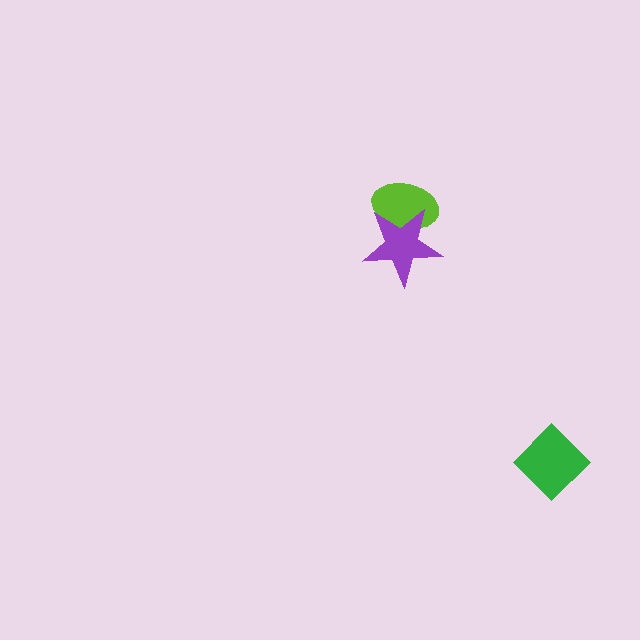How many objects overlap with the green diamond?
0 objects overlap with the green diamond.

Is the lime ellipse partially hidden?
Yes, it is partially covered by another shape.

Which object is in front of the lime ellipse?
The purple star is in front of the lime ellipse.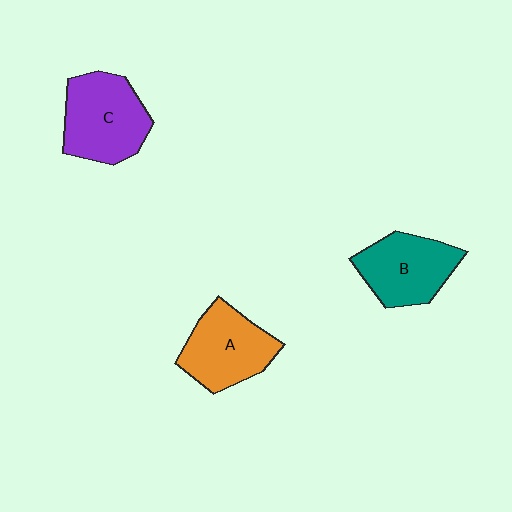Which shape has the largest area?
Shape C (purple).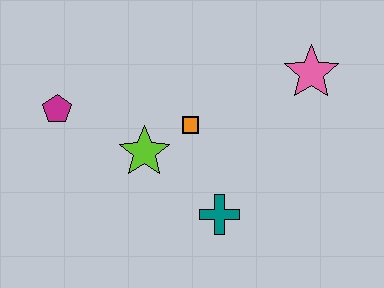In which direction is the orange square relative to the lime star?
The orange square is to the right of the lime star.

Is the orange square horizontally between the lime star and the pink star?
Yes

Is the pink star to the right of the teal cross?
Yes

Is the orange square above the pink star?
No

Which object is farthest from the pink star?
The magenta pentagon is farthest from the pink star.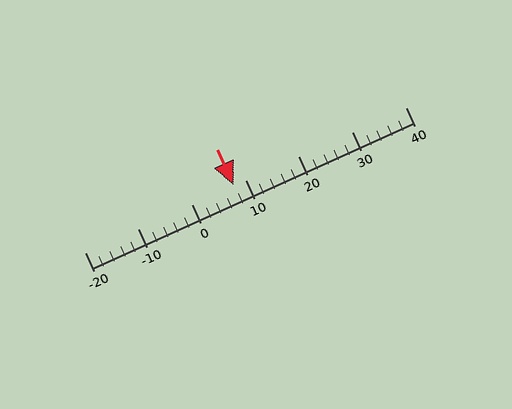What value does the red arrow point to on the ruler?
The red arrow points to approximately 8.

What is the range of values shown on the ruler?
The ruler shows values from -20 to 40.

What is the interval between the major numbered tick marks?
The major tick marks are spaced 10 units apart.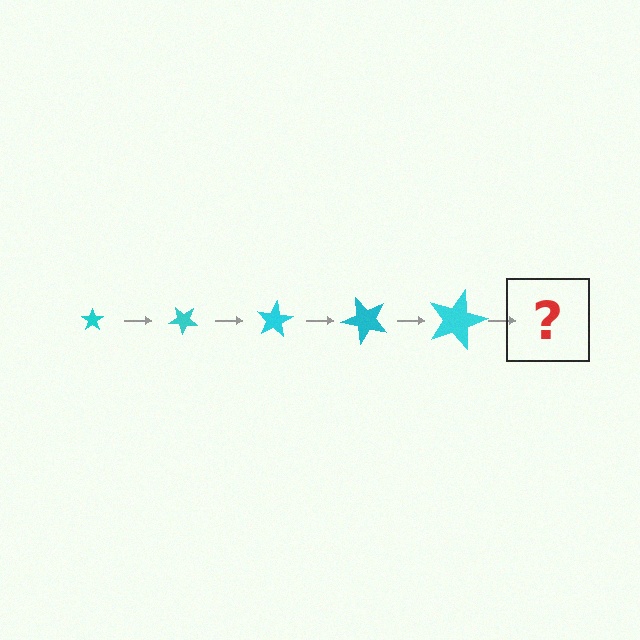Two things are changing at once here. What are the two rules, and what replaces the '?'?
The two rules are that the star grows larger each step and it rotates 40 degrees each step. The '?' should be a star, larger than the previous one and rotated 200 degrees from the start.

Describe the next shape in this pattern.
It should be a star, larger than the previous one and rotated 200 degrees from the start.